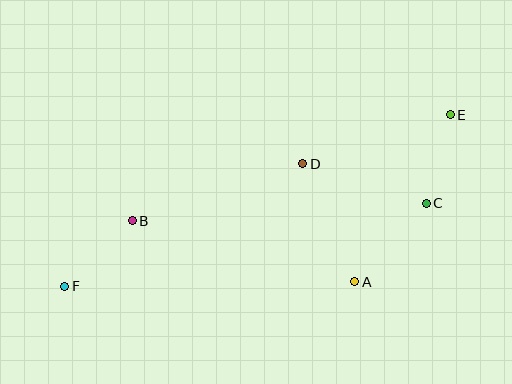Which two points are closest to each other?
Points C and E are closest to each other.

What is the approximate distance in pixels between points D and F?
The distance between D and F is approximately 268 pixels.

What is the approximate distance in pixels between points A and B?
The distance between A and B is approximately 230 pixels.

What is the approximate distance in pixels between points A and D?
The distance between A and D is approximately 129 pixels.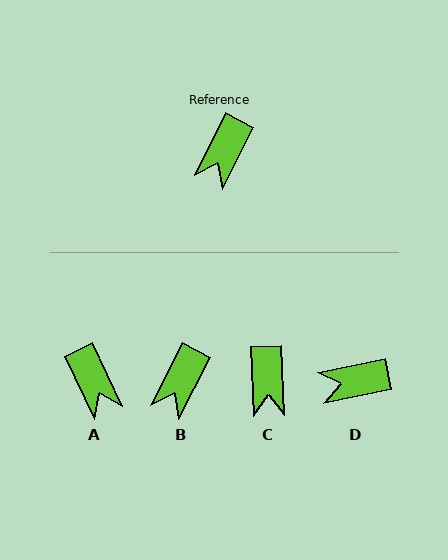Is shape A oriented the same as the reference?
No, it is off by about 52 degrees.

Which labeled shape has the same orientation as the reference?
B.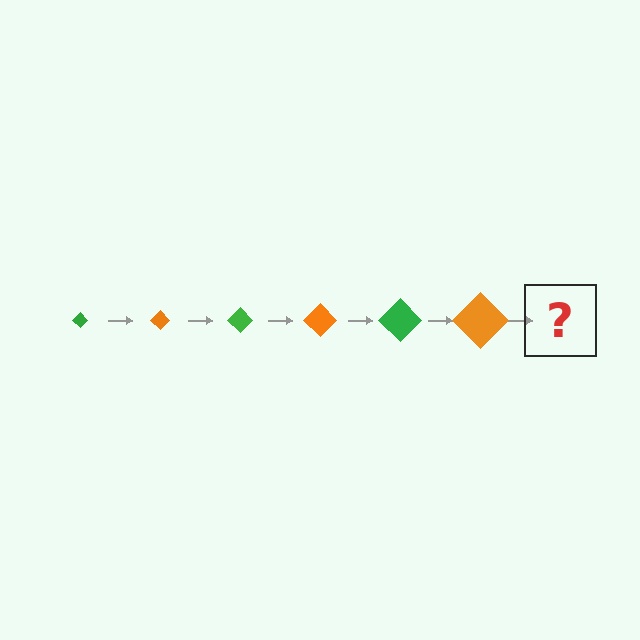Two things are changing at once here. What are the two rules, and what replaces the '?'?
The two rules are that the diamond grows larger each step and the color cycles through green and orange. The '?' should be a green diamond, larger than the previous one.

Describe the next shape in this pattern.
It should be a green diamond, larger than the previous one.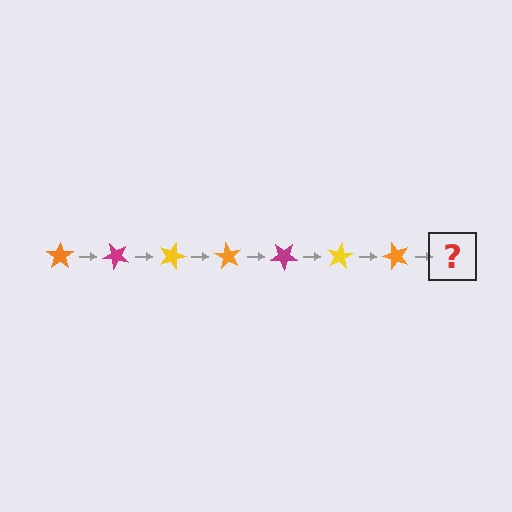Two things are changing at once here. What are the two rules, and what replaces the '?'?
The two rules are that it rotates 45 degrees each step and the color cycles through orange, magenta, and yellow. The '?' should be a magenta star, rotated 315 degrees from the start.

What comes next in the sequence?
The next element should be a magenta star, rotated 315 degrees from the start.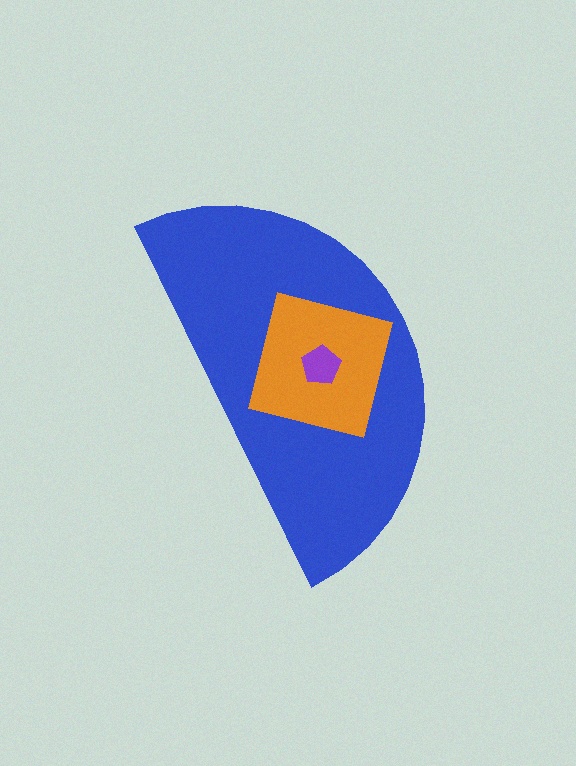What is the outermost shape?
The blue semicircle.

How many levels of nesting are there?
3.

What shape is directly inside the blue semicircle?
The orange square.